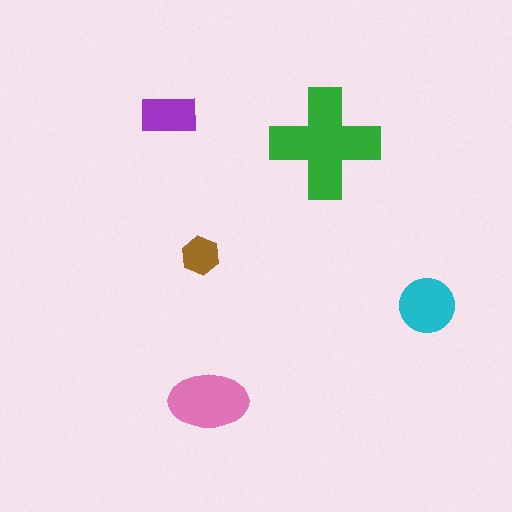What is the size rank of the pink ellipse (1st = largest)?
2nd.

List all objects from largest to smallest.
The green cross, the pink ellipse, the cyan circle, the purple rectangle, the brown hexagon.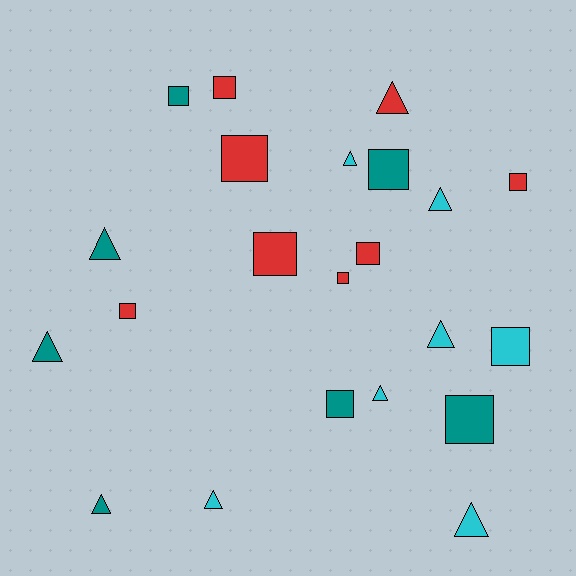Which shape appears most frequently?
Square, with 12 objects.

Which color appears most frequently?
Red, with 8 objects.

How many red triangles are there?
There is 1 red triangle.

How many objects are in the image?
There are 22 objects.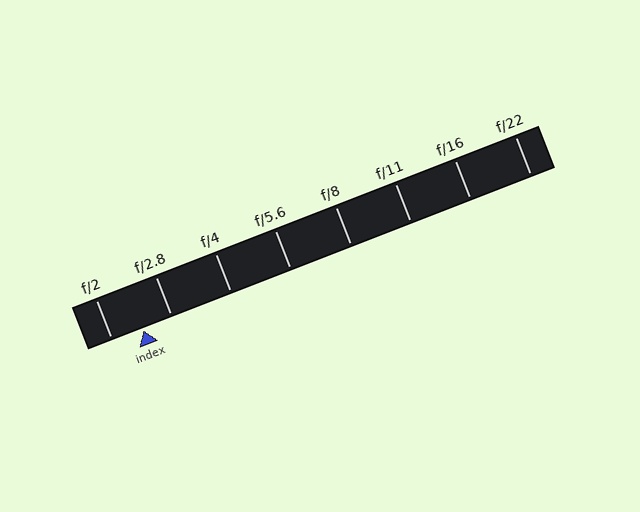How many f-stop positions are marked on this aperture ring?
There are 8 f-stop positions marked.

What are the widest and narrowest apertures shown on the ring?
The widest aperture shown is f/2 and the narrowest is f/22.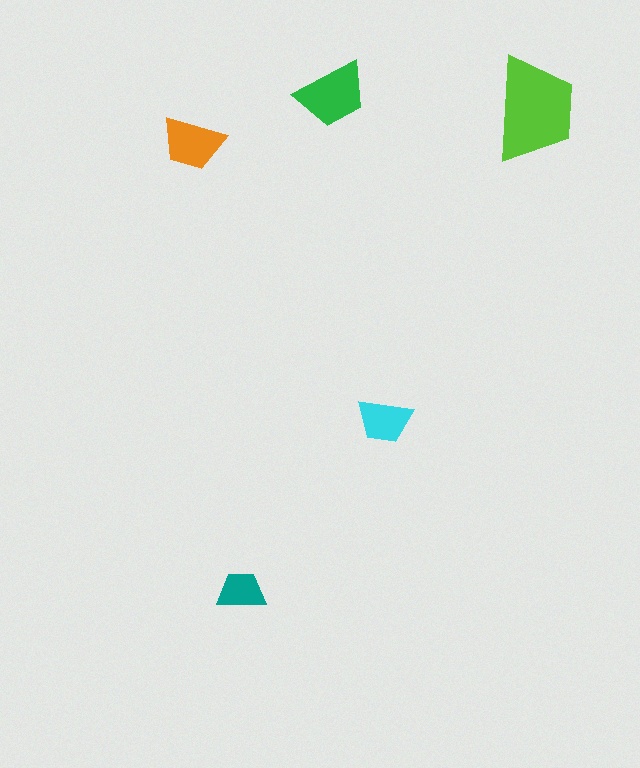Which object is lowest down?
The teal trapezoid is bottommost.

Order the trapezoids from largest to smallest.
the lime one, the green one, the orange one, the cyan one, the teal one.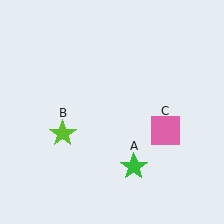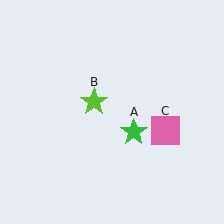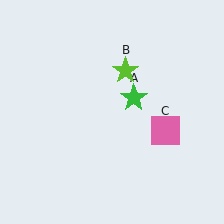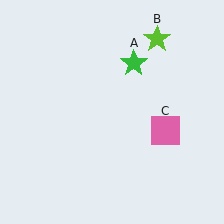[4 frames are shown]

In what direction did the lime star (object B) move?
The lime star (object B) moved up and to the right.